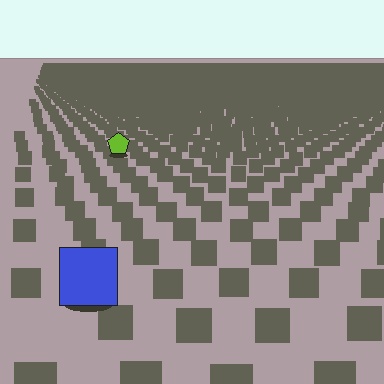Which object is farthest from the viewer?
The lime pentagon is farthest from the viewer. It appears smaller and the ground texture around it is denser.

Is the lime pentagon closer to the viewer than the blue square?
No. The blue square is closer — you can tell from the texture gradient: the ground texture is coarser near it.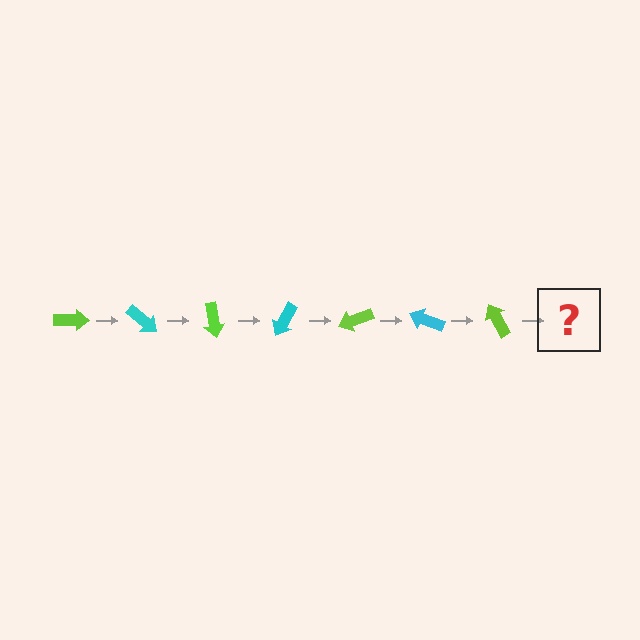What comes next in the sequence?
The next element should be a cyan arrow, rotated 280 degrees from the start.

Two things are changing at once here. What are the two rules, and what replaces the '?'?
The two rules are that it rotates 40 degrees each step and the color cycles through lime and cyan. The '?' should be a cyan arrow, rotated 280 degrees from the start.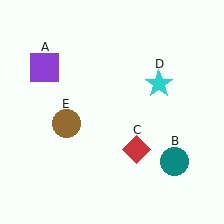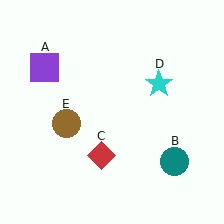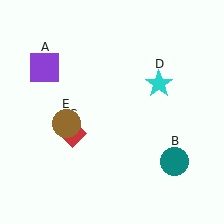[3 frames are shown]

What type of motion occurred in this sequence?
The red diamond (object C) rotated clockwise around the center of the scene.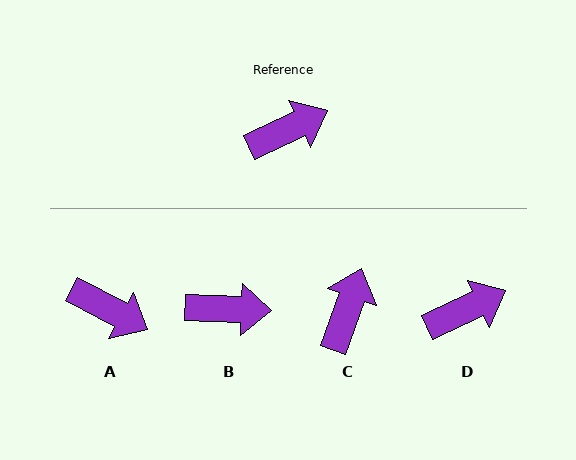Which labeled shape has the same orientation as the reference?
D.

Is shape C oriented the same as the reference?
No, it is off by about 45 degrees.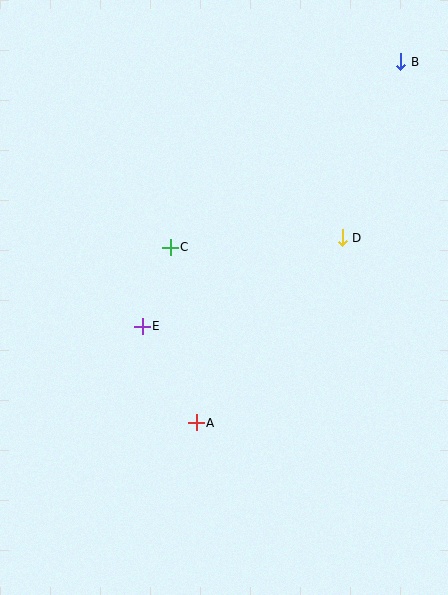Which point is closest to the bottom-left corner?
Point A is closest to the bottom-left corner.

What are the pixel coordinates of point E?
Point E is at (142, 326).